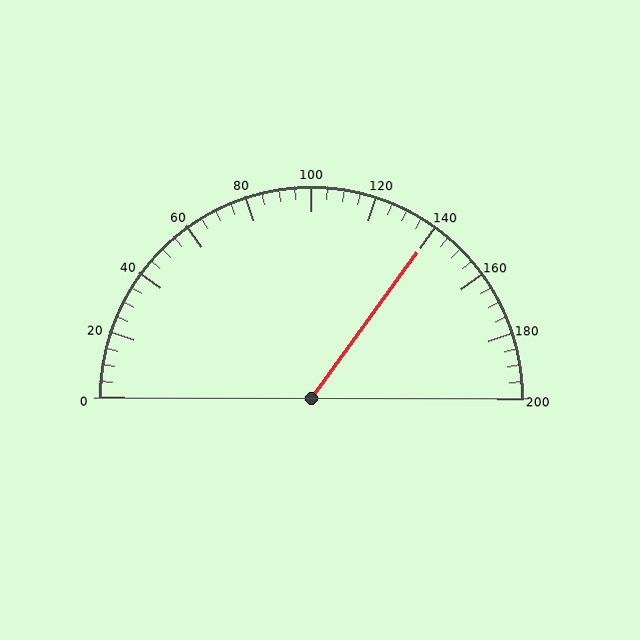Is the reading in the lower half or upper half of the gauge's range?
The reading is in the upper half of the range (0 to 200).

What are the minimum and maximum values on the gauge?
The gauge ranges from 0 to 200.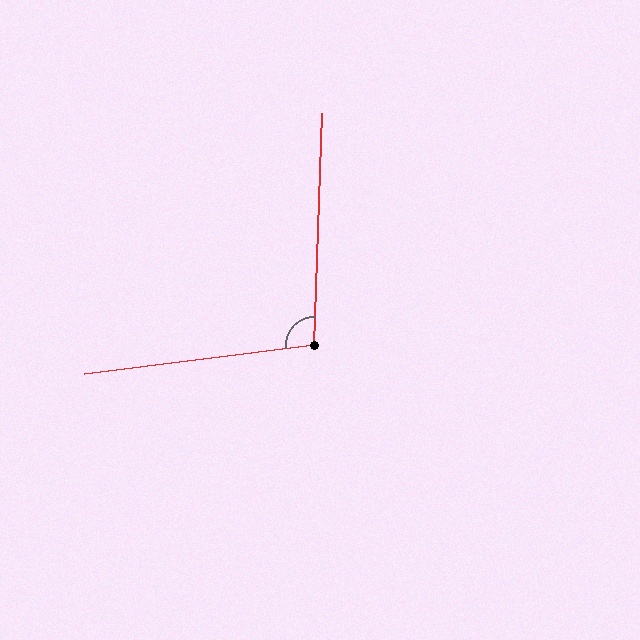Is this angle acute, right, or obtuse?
It is obtuse.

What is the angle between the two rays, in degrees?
Approximately 99 degrees.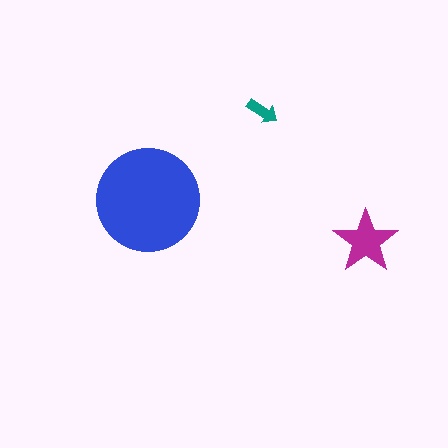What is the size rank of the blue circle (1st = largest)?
1st.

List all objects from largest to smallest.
The blue circle, the magenta star, the teal arrow.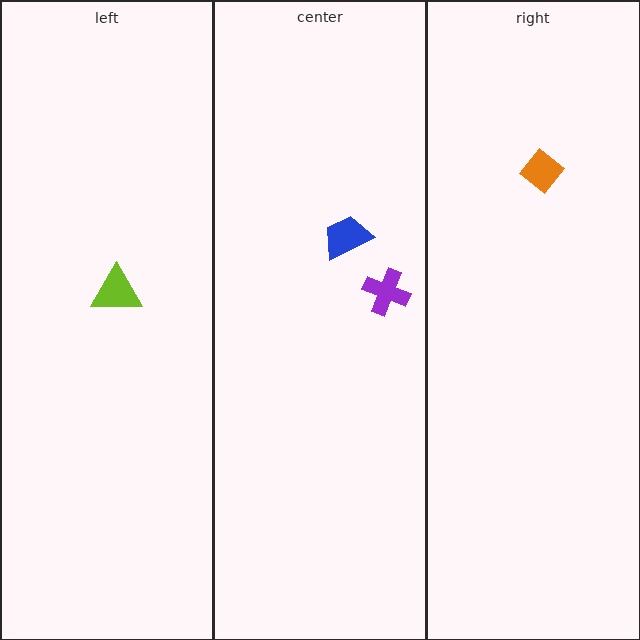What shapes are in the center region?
The purple cross, the blue trapezoid.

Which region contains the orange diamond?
The right region.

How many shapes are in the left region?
1.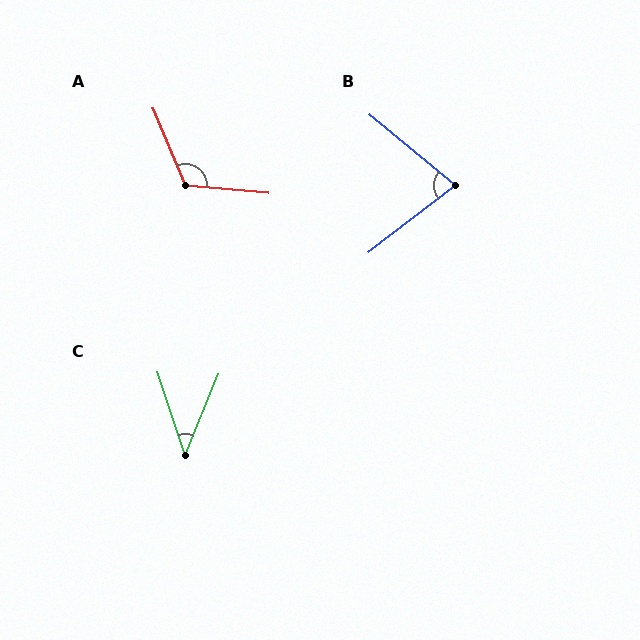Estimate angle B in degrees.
Approximately 77 degrees.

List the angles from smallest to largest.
C (41°), B (77°), A (117°).